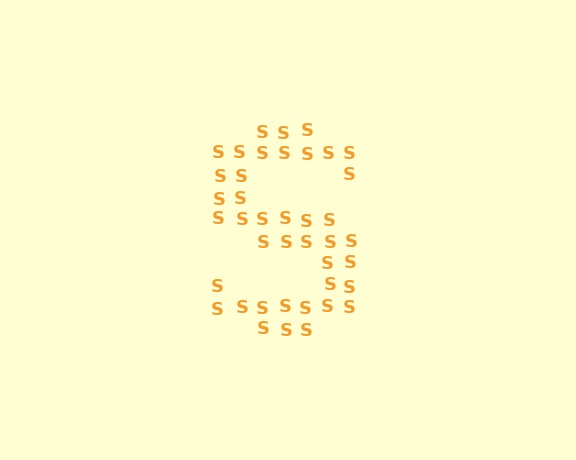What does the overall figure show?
The overall figure shows the letter S.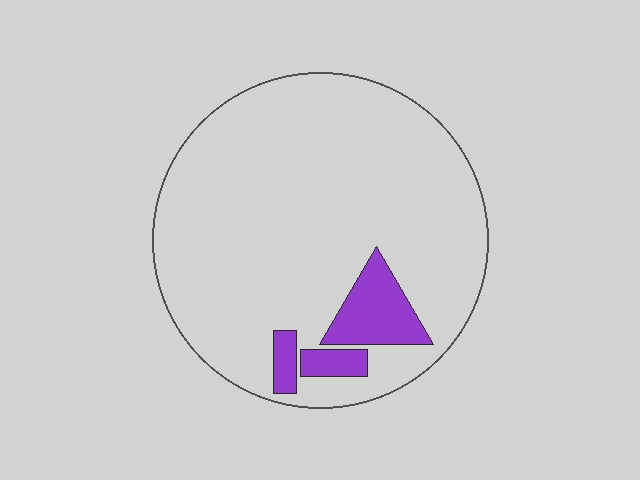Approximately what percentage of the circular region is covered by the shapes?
Approximately 10%.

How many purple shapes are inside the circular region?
3.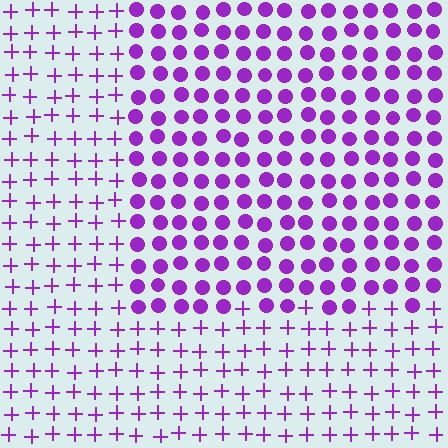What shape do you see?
I see a rectangle.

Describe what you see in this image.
The image is filled with small purple elements arranged in a uniform grid. A rectangle-shaped region contains circles, while the surrounding area contains plus signs. The boundary is defined purely by the change in element shape.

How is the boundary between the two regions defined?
The boundary is defined by a change in element shape: circles inside vs. plus signs outside. All elements share the same color and spacing.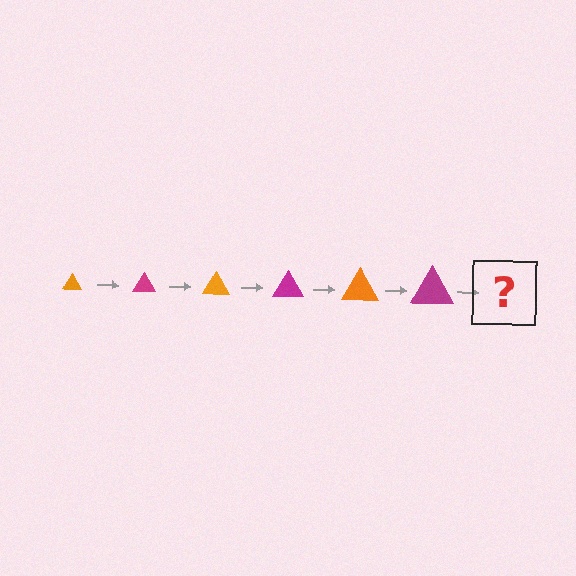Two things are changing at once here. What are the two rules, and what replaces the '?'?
The two rules are that the triangle grows larger each step and the color cycles through orange and magenta. The '?' should be an orange triangle, larger than the previous one.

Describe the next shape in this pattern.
It should be an orange triangle, larger than the previous one.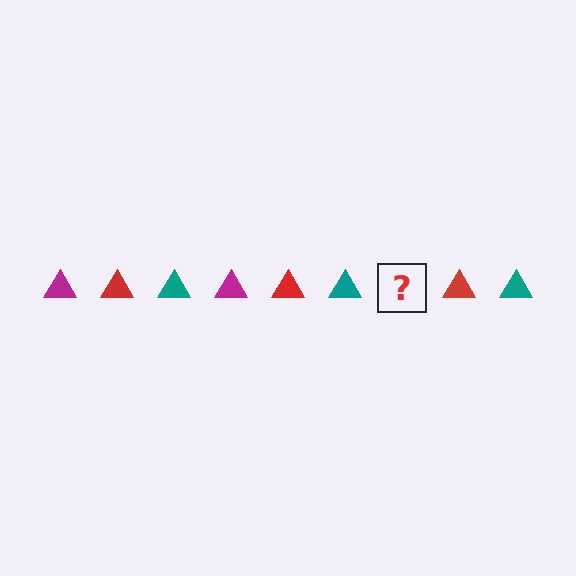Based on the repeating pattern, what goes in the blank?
The blank should be a magenta triangle.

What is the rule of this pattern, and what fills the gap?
The rule is that the pattern cycles through magenta, red, teal triangles. The gap should be filled with a magenta triangle.